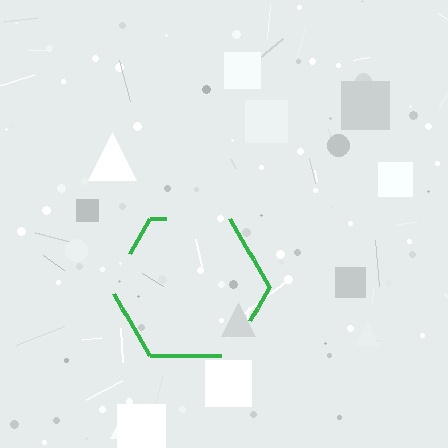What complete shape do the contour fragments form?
The contour fragments form a hexagon.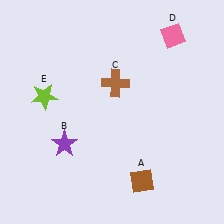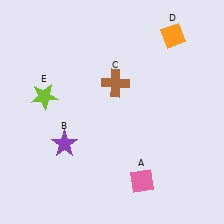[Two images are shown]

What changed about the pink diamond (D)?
In Image 1, D is pink. In Image 2, it changed to orange.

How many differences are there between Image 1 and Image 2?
There are 2 differences between the two images.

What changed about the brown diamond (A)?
In Image 1, A is brown. In Image 2, it changed to pink.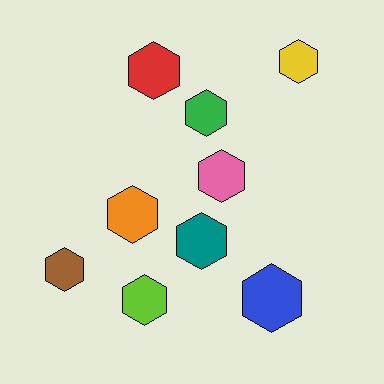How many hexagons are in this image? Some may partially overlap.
There are 9 hexagons.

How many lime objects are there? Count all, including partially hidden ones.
There is 1 lime object.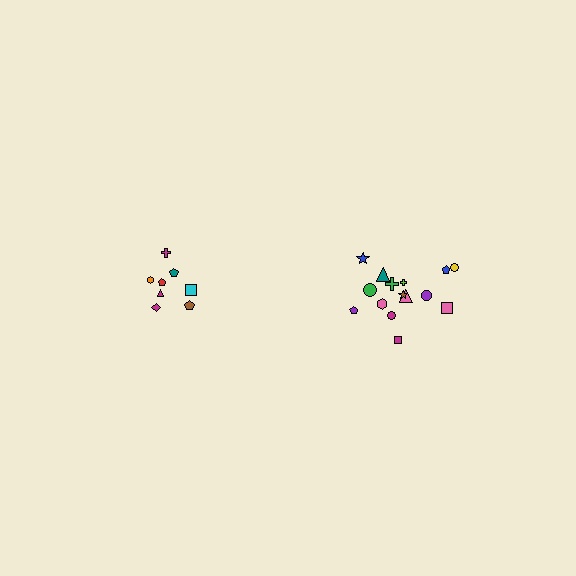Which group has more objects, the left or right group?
The right group.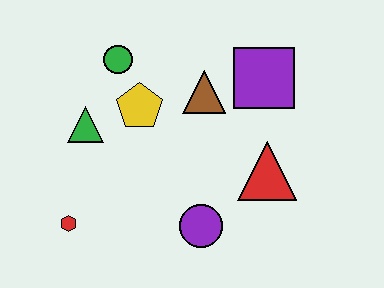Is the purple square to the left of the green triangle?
No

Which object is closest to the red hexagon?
The green triangle is closest to the red hexagon.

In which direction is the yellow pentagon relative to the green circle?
The yellow pentagon is below the green circle.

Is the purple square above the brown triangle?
Yes